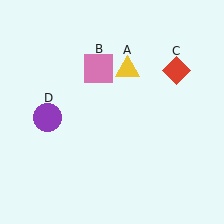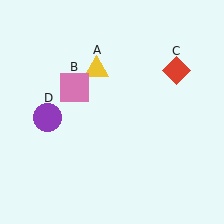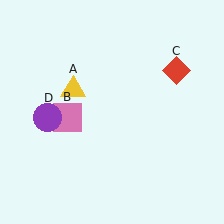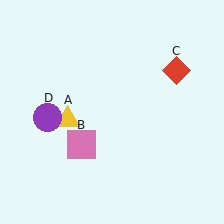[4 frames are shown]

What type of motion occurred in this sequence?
The yellow triangle (object A), pink square (object B) rotated counterclockwise around the center of the scene.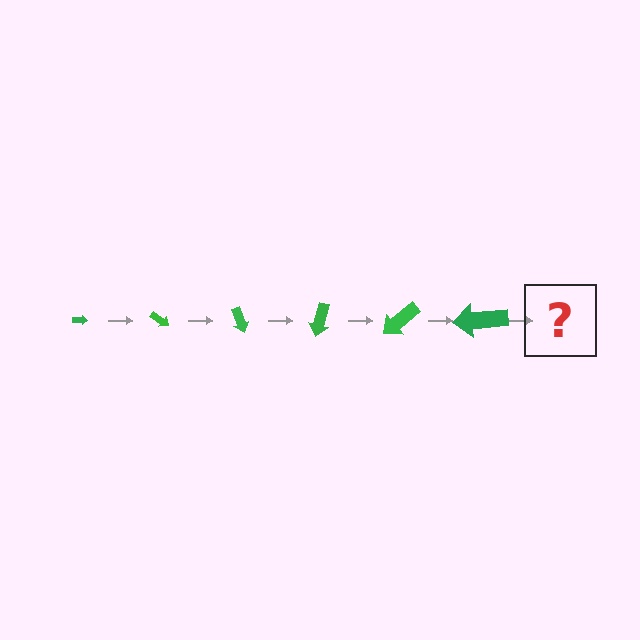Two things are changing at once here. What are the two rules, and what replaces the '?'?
The two rules are that the arrow grows larger each step and it rotates 35 degrees each step. The '?' should be an arrow, larger than the previous one and rotated 210 degrees from the start.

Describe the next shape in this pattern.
It should be an arrow, larger than the previous one and rotated 210 degrees from the start.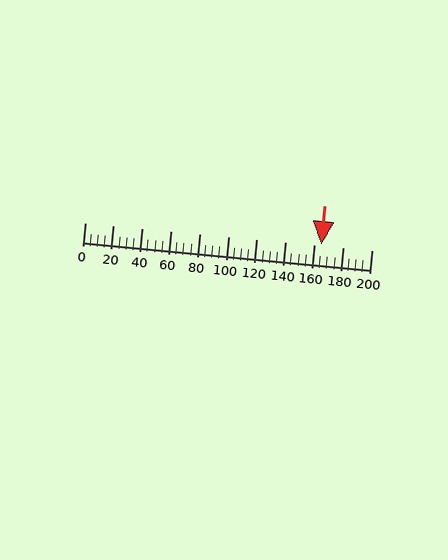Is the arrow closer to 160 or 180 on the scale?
The arrow is closer to 160.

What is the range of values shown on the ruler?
The ruler shows values from 0 to 200.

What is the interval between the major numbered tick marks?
The major tick marks are spaced 20 units apart.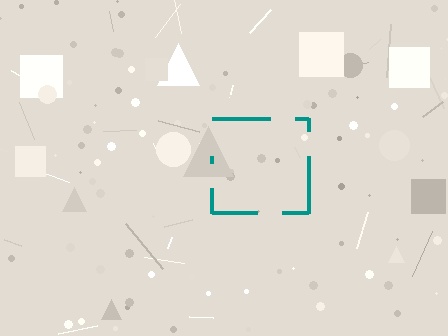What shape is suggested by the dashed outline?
The dashed outline suggests a square.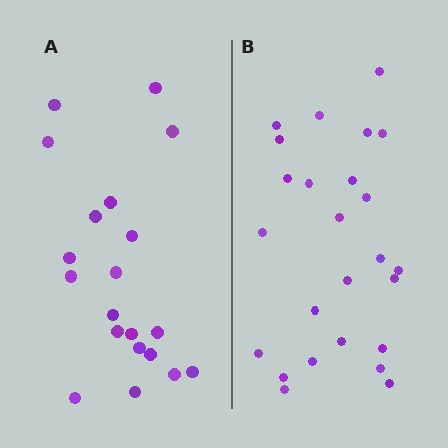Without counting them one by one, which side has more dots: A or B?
Region B (the right region) has more dots.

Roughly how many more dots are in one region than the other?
Region B has about 5 more dots than region A.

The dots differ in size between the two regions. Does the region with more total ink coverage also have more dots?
No. Region A has more total ink coverage because its dots are larger, but region B actually contains more individual dots. Total area can be misleading — the number of items is what matters here.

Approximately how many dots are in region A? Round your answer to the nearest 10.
About 20 dots.